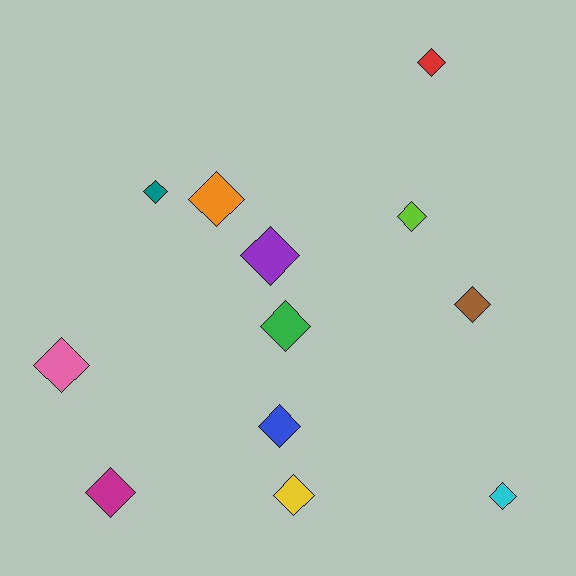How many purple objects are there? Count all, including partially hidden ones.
There is 1 purple object.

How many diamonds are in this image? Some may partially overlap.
There are 12 diamonds.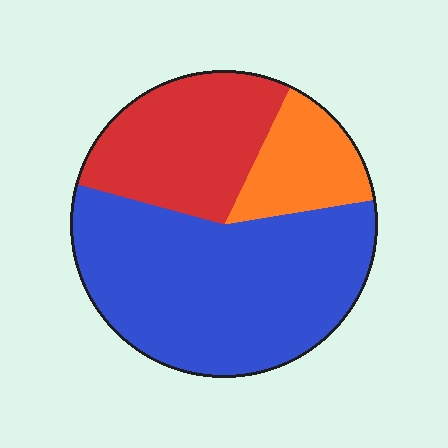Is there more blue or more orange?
Blue.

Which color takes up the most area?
Blue, at roughly 55%.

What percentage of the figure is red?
Red takes up about one quarter (1/4) of the figure.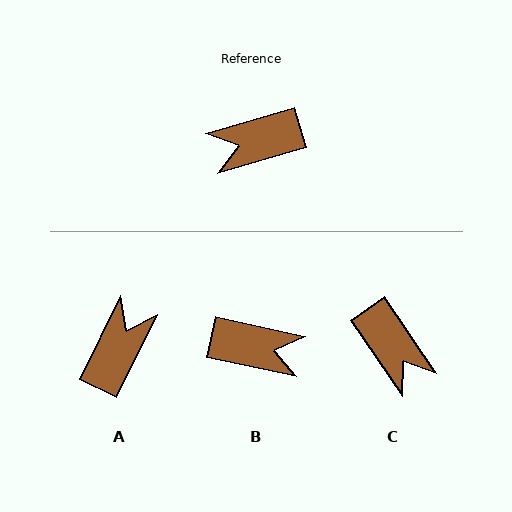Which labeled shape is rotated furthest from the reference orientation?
B, about 151 degrees away.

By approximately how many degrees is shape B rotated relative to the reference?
Approximately 151 degrees counter-clockwise.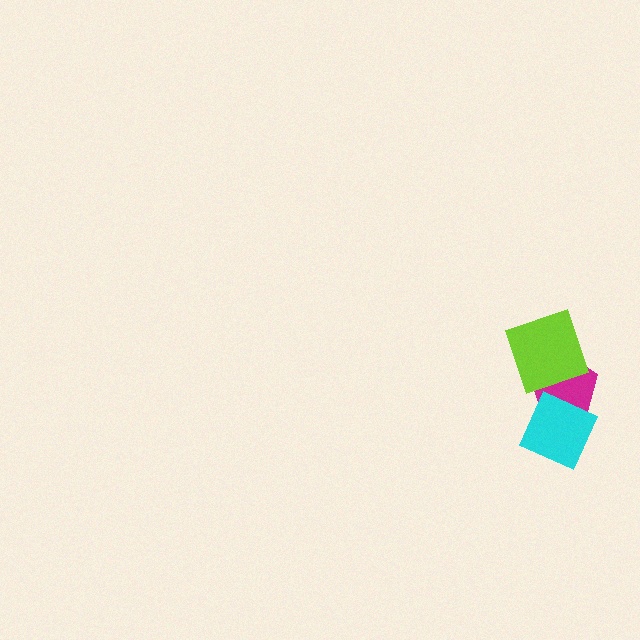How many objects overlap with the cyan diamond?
1 object overlaps with the cyan diamond.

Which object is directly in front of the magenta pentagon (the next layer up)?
The lime square is directly in front of the magenta pentagon.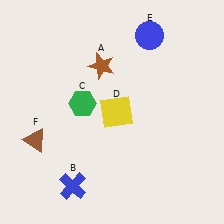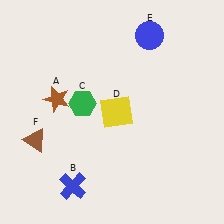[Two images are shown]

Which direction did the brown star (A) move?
The brown star (A) moved left.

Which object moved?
The brown star (A) moved left.